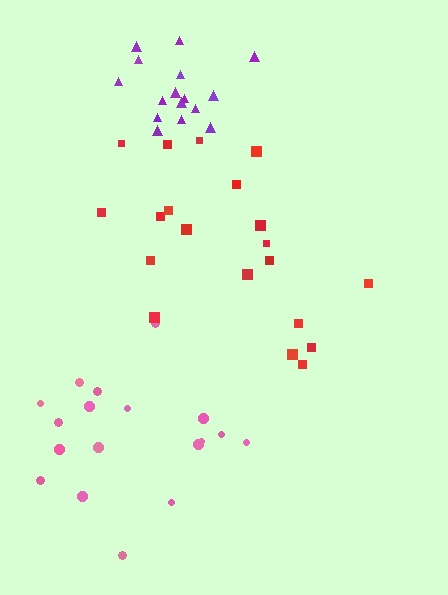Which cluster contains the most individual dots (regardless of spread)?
Red (20).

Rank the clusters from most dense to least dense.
purple, red, pink.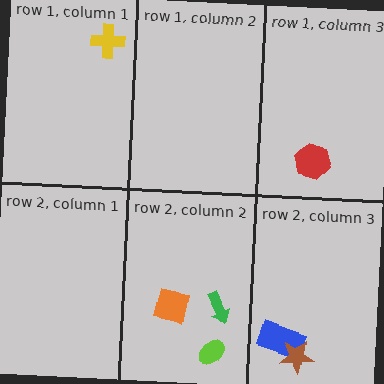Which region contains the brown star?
The row 2, column 3 region.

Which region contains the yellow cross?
The row 1, column 1 region.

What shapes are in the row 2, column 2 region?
The orange square, the lime ellipse, the green arrow.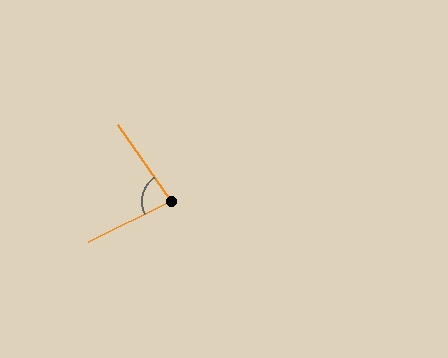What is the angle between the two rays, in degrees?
Approximately 81 degrees.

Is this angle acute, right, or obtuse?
It is acute.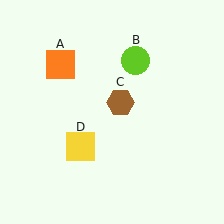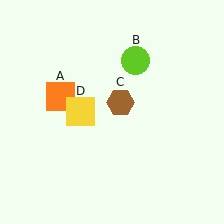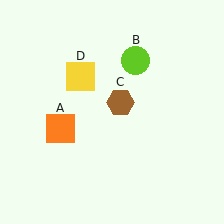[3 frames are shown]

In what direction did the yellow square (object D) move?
The yellow square (object D) moved up.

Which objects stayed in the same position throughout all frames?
Lime circle (object B) and brown hexagon (object C) remained stationary.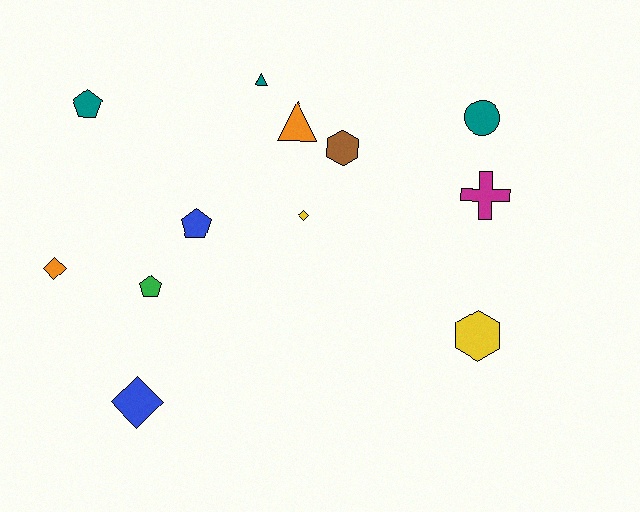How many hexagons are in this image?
There are 2 hexagons.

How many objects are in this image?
There are 12 objects.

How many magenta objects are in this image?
There is 1 magenta object.